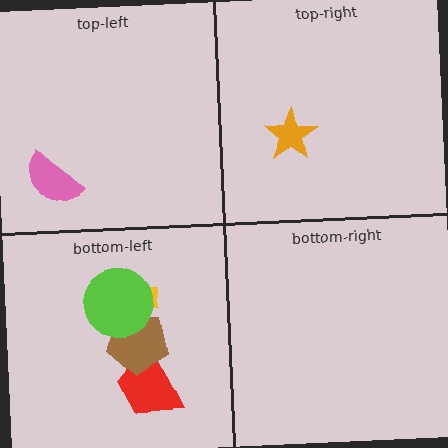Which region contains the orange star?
The top-right region.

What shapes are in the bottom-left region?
The yellow arrow, the red trapezoid, the brown pentagon, the lime circle.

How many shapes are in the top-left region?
1.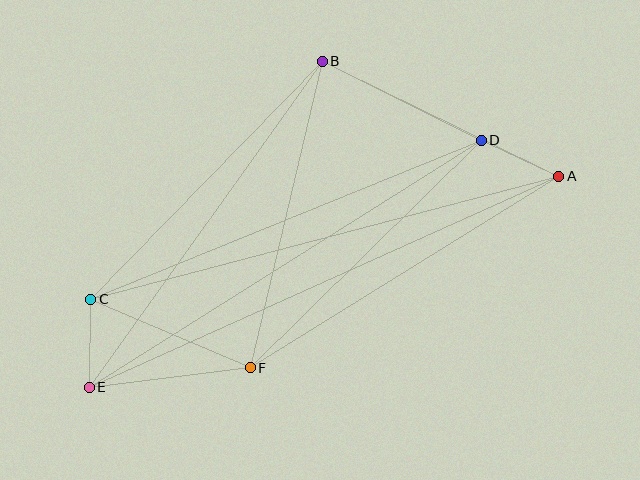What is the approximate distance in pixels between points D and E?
The distance between D and E is approximately 463 pixels.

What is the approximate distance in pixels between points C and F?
The distance between C and F is approximately 174 pixels.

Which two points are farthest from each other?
Points A and E are farthest from each other.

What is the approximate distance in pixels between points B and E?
The distance between B and E is approximately 400 pixels.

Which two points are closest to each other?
Points A and D are closest to each other.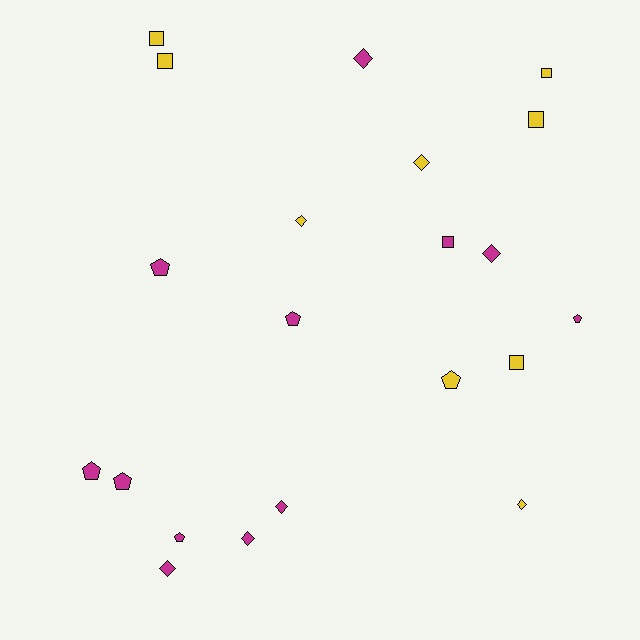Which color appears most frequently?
Magenta, with 12 objects.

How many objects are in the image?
There are 21 objects.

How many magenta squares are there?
There is 1 magenta square.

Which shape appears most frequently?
Diamond, with 8 objects.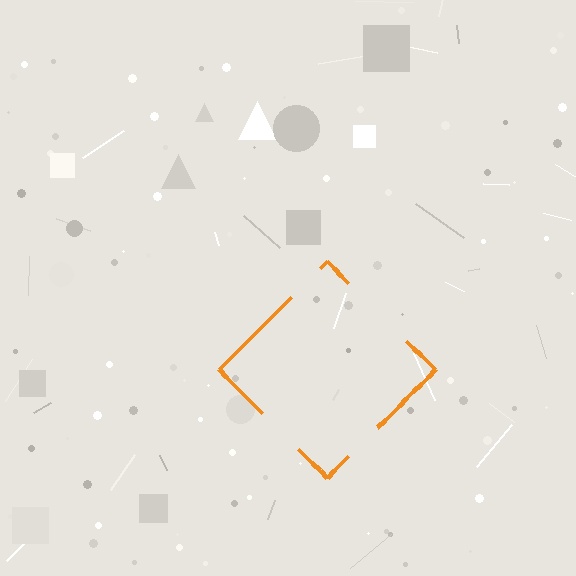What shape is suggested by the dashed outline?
The dashed outline suggests a diamond.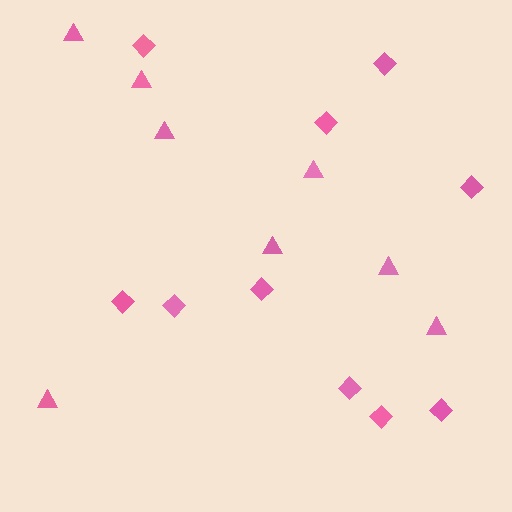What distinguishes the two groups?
There are 2 groups: one group of diamonds (10) and one group of triangles (8).